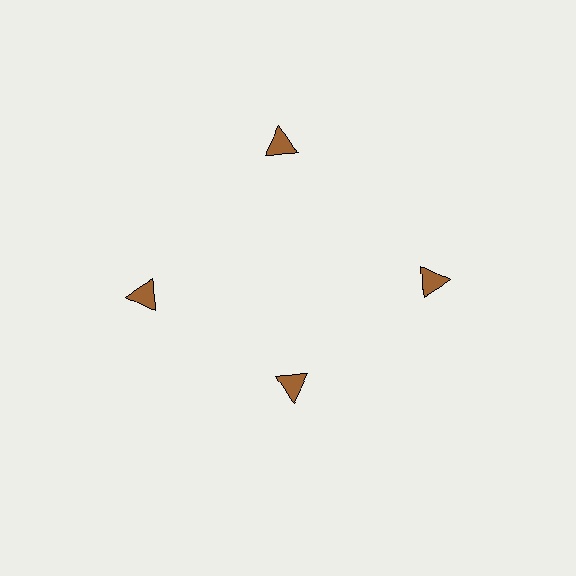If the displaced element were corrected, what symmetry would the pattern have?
It would have 4-fold rotational symmetry — the pattern would map onto itself every 90 degrees.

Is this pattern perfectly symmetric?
No. The 4 brown triangles are arranged in a ring, but one element near the 6 o'clock position is pulled inward toward the center, breaking the 4-fold rotational symmetry.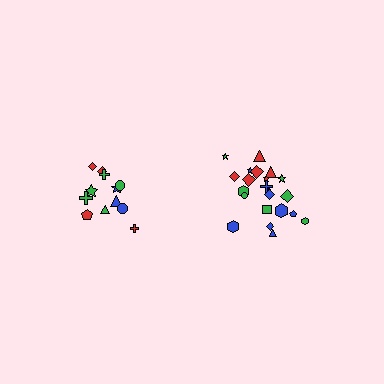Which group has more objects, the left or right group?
The right group.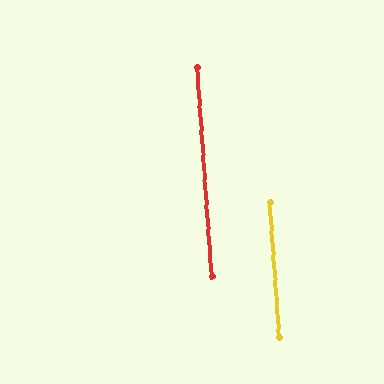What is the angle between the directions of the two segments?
Approximately 0 degrees.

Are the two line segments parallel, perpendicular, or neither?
Parallel — their directions differ by only 0.2°.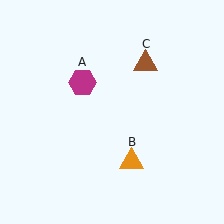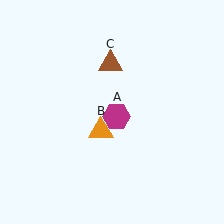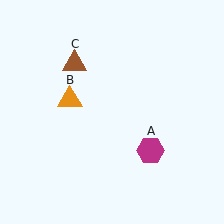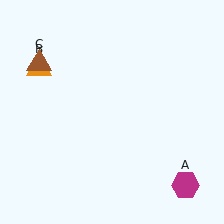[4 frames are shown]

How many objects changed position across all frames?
3 objects changed position: magenta hexagon (object A), orange triangle (object B), brown triangle (object C).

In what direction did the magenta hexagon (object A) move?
The magenta hexagon (object A) moved down and to the right.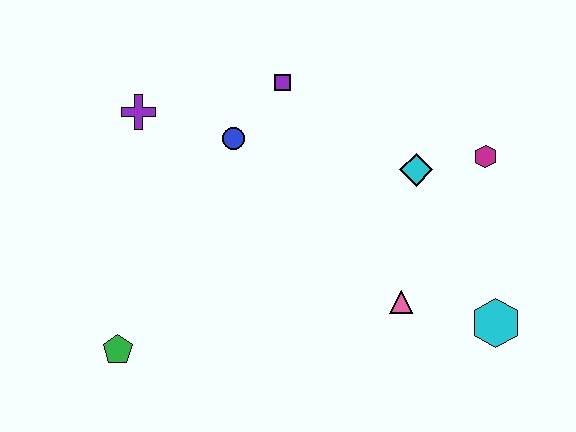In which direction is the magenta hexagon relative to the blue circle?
The magenta hexagon is to the right of the blue circle.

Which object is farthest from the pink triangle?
The purple cross is farthest from the pink triangle.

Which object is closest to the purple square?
The blue circle is closest to the purple square.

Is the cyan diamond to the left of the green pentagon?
No